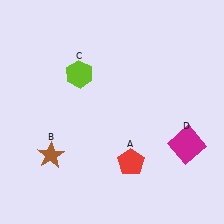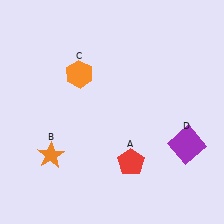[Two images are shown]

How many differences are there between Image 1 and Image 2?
There are 3 differences between the two images.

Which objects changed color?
B changed from brown to orange. C changed from lime to orange. D changed from magenta to purple.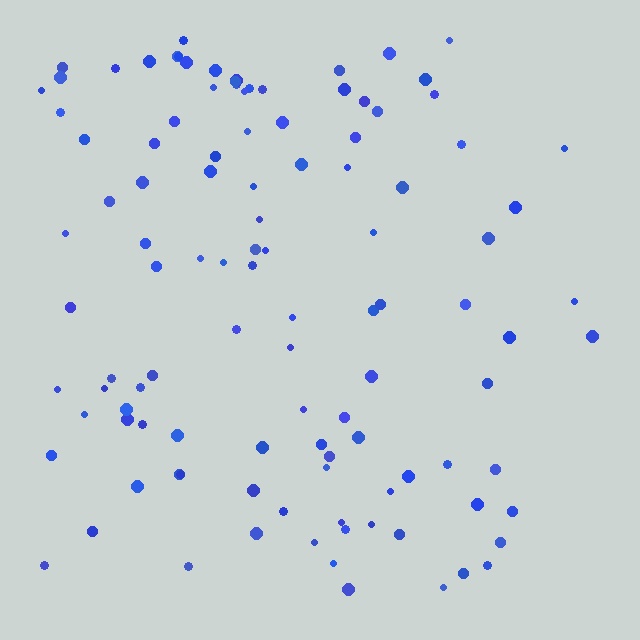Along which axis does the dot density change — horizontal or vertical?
Horizontal.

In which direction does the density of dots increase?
From right to left, with the left side densest.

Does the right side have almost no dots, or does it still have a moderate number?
Still a moderate number, just noticeably fewer than the left.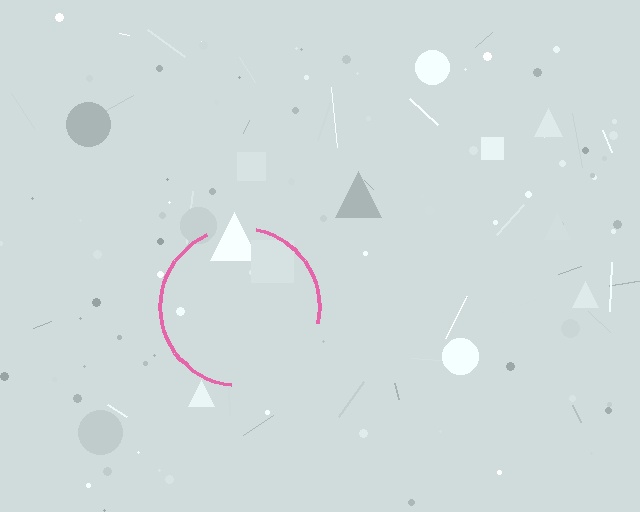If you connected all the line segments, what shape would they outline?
They would outline a circle.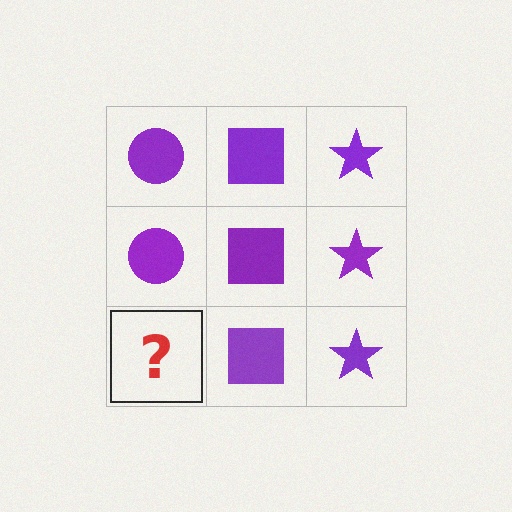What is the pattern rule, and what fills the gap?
The rule is that each column has a consistent shape. The gap should be filled with a purple circle.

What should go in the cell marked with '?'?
The missing cell should contain a purple circle.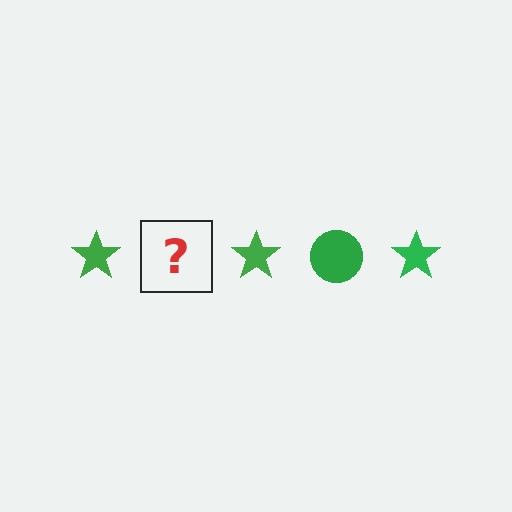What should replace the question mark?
The question mark should be replaced with a green circle.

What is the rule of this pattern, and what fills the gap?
The rule is that the pattern cycles through star, circle shapes in green. The gap should be filled with a green circle.